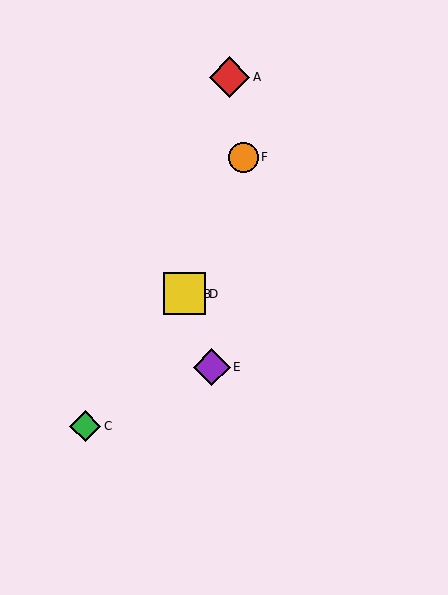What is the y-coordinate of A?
Object A is at y≈77.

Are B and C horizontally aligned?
No, B is at y≈294 and C is at y≈426.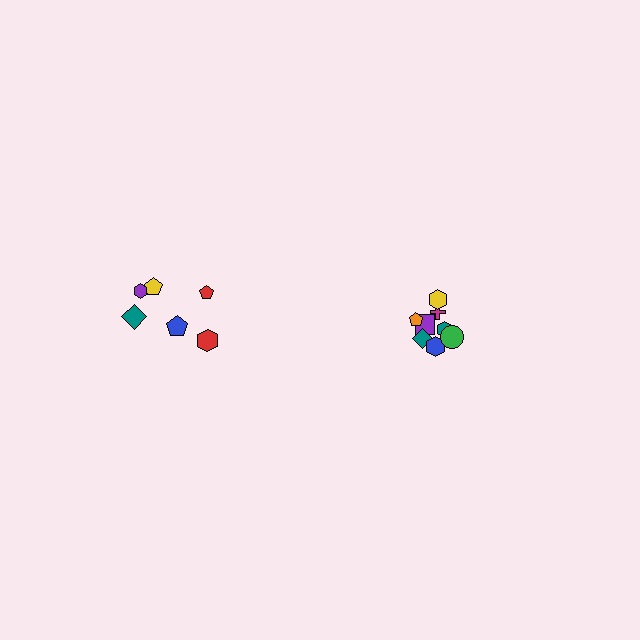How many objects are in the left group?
There are 6 objects.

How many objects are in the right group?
There are 8 objects.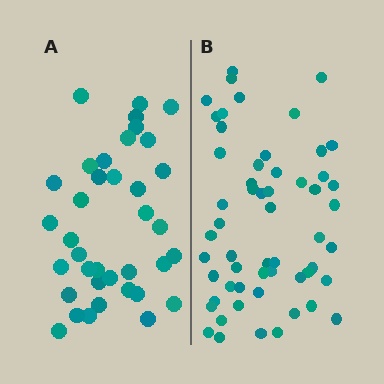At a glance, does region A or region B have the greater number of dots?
Region B (the right region) has more dots.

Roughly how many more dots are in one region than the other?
Region B has approximately 20 more dots than region A.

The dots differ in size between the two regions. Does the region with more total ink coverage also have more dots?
No. Region A has more total ink coverage because its dots are larger, but region B actually contains more individual dots. Total area can be misleading — the number of items is what matters here.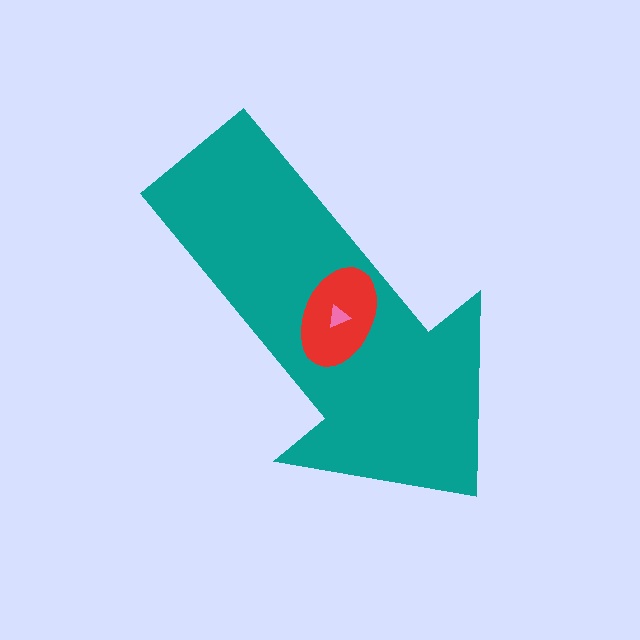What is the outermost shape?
The teal arrow.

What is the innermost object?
The pink triangle.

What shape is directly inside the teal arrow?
The red ellipse.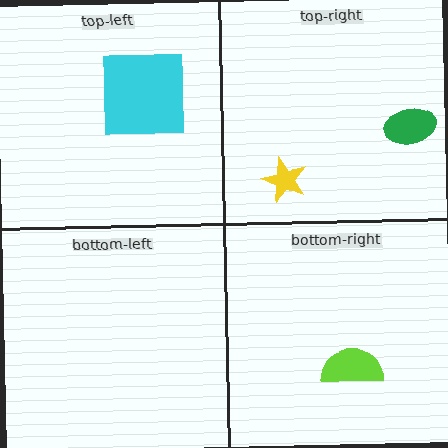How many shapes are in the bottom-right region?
1.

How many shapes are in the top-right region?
2.